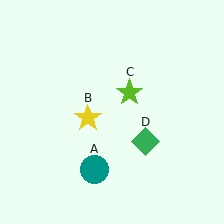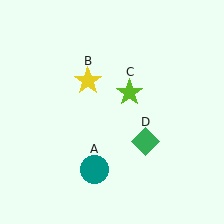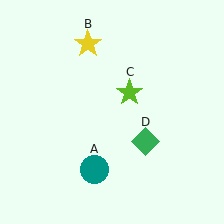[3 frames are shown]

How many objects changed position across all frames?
1 object changed position: yellow star (object B).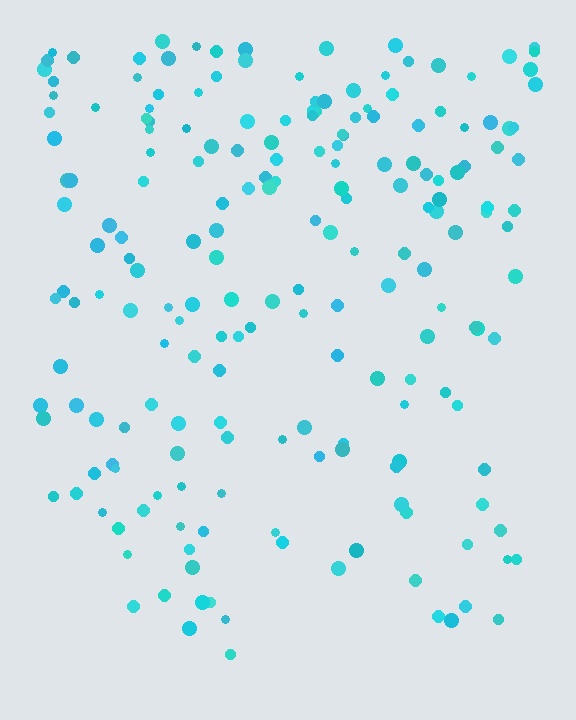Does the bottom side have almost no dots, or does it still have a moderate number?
Still a moderate number, just noticeably fewer than the top.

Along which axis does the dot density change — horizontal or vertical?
Vertical.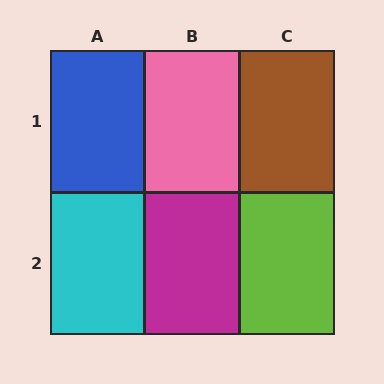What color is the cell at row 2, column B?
Magenta.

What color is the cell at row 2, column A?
Cyan.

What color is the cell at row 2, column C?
Lime.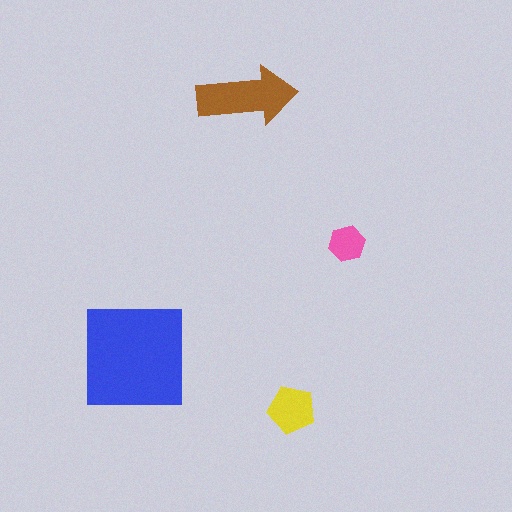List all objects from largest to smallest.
The blue square, the brown arrow, the yellow pentagon, the pink hexagon.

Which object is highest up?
The brown arrow is topmost.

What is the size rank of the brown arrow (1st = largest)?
2nd.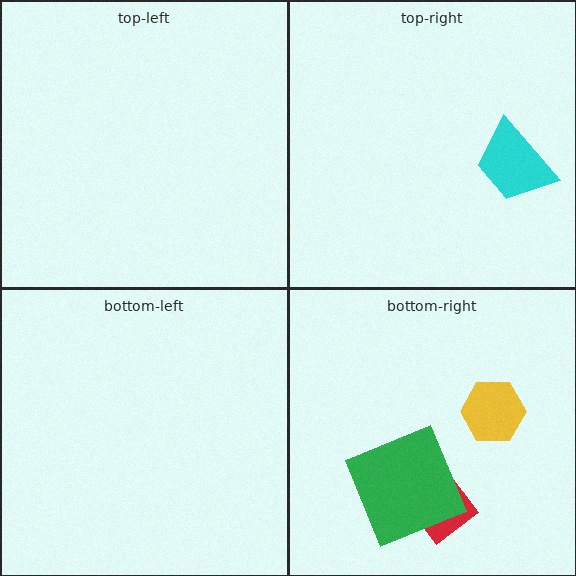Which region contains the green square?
The bottom-right region.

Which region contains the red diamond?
The bottom-right region.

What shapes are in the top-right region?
The cyan trapezoid.